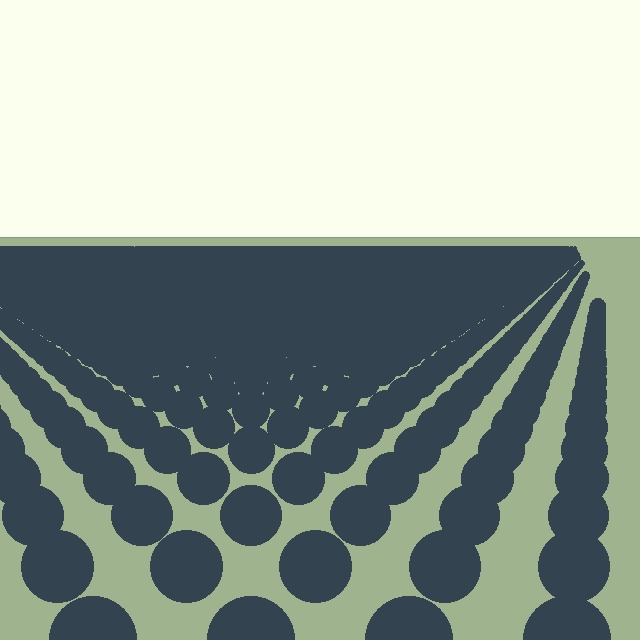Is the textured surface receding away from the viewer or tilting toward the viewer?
The surface is receding away from the viewer. Texture elements get smaller and denser toward the top.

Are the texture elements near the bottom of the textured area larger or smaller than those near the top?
Larger. Near the bottom, elements are closer to the viewer and appear at a bigger on-screen size.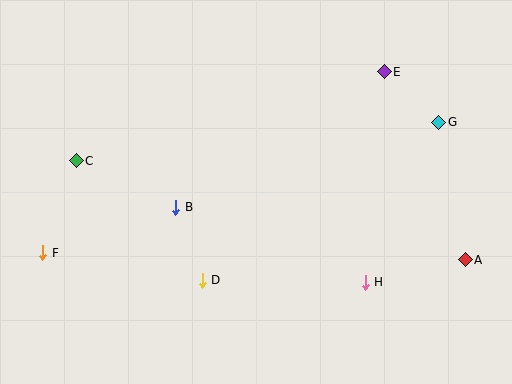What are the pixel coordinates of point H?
Point H is at (365, 282).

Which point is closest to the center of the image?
Point B at (176, 207) is closest to the center.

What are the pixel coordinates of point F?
Point F is at (43, 253).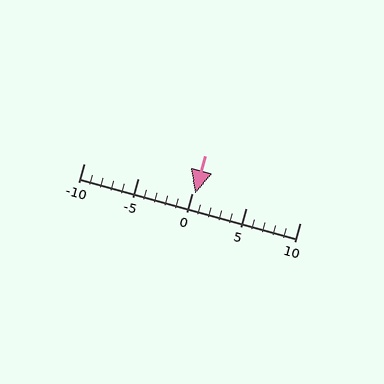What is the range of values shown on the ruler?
The ruler shows values from -10 to 10.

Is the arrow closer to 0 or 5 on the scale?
The arrow is closer to 0.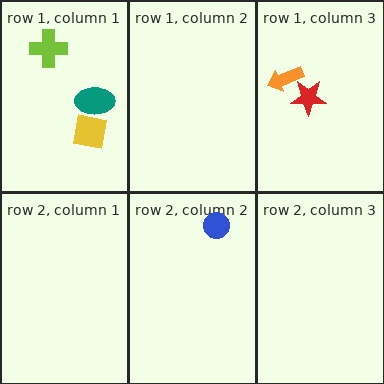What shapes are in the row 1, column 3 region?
The red star, the orange arrow.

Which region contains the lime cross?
The row 1, column 1 region.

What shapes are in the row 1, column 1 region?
The lime cross, the teal ellipse, the yellow square.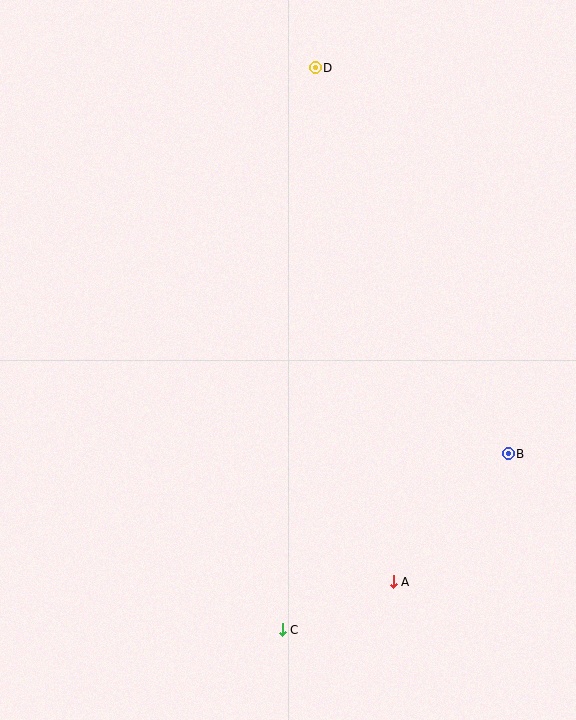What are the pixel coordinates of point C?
Point C is at (282, 630).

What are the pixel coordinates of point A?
Point A is at (393, 582).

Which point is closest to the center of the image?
Point B at (508, 454) is closest to the center.